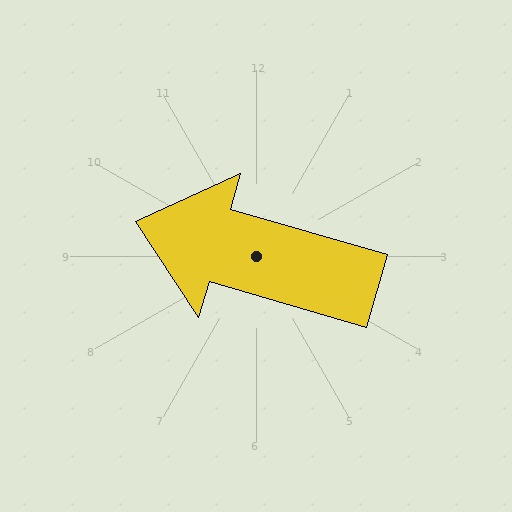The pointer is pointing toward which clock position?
Roughly 10 o'clock.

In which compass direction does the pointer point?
West.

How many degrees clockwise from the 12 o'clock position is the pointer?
Approximately 286 degrees.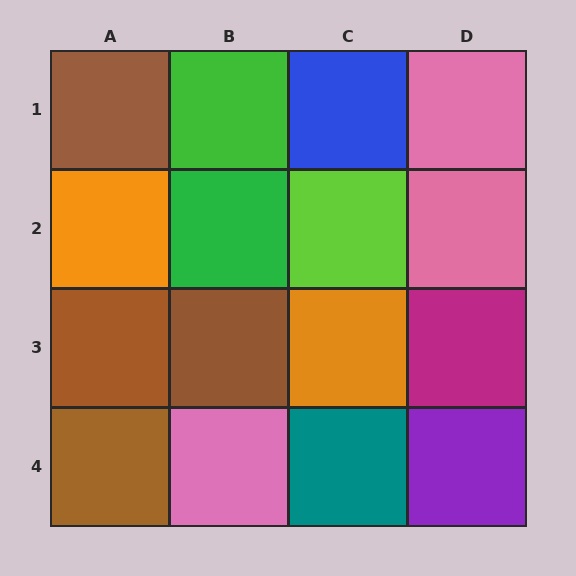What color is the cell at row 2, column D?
Pink.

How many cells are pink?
3 cells are pink.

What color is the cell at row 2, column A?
Orange.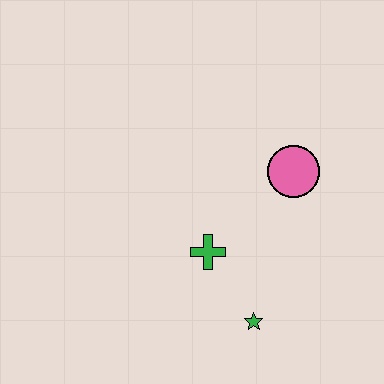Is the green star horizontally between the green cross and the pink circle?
Yes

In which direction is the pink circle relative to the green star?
The pink circle is above the green star.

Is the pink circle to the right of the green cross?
Yes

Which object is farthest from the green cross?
The pink circle is farthest from the green cross.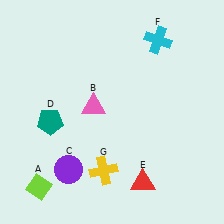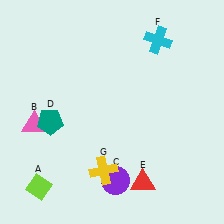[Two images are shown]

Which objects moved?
The objects that moved are: the pink triangle (B), the purple circle (C).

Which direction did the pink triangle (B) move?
The pink triangle (B) moved left.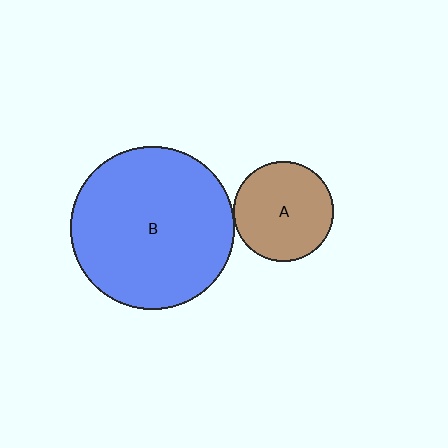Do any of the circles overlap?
No, none of the circles overlap.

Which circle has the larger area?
Circle B (blue).